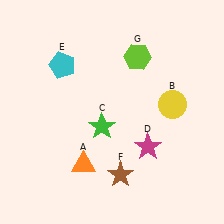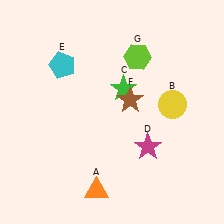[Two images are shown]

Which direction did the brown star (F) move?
The brown star (F) moved up.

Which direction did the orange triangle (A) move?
The orange triangle (A) moved down.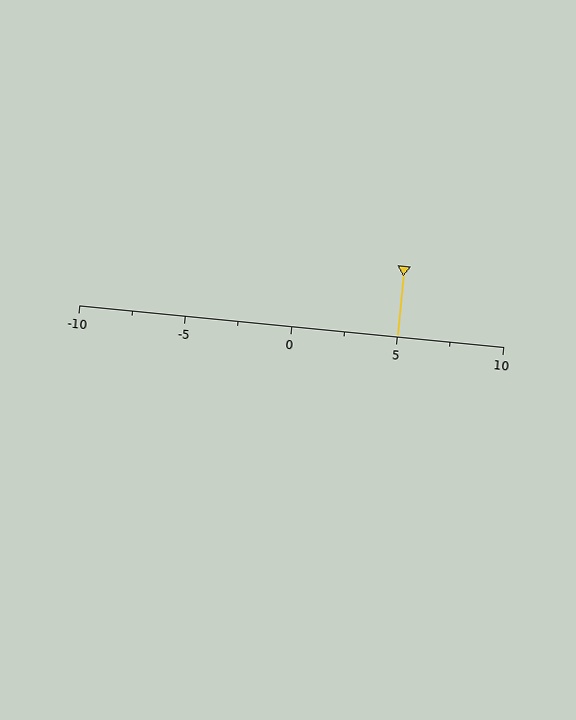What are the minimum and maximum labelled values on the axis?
The axis runs from -10 to 10.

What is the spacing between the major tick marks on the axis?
The major ticks are spaced 5 apart.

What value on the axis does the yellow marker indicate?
The marker indicates approximately 5.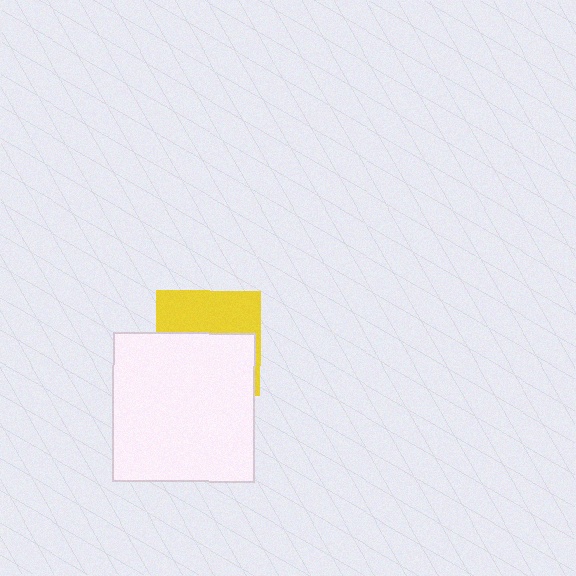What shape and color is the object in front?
The object in front is a white rectangle.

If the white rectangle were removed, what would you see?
You would see the complete yellow square.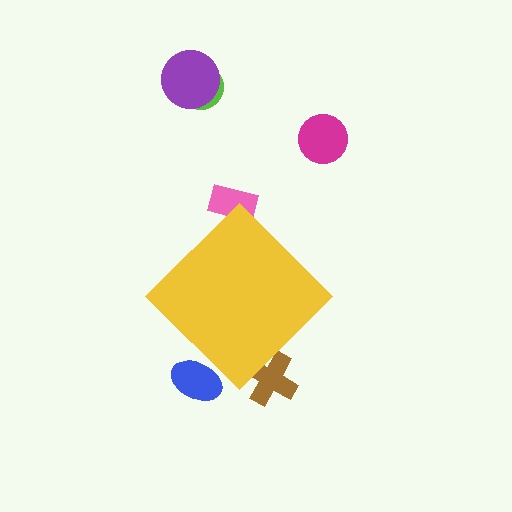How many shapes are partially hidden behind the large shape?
3 shapes are partially hidden.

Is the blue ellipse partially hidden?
Yes, the blue ellipse is partially hidden behind the yellow diamond.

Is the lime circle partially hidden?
No, the lime circle is fully visible.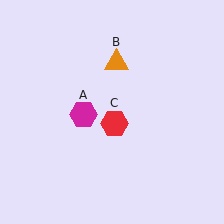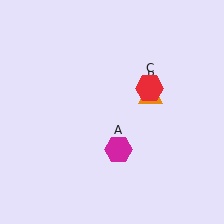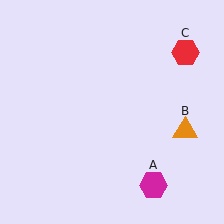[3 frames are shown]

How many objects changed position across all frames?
3 objects changed position: magenta hexagon (object A), orange triangle (object B), red hexagon (object C).